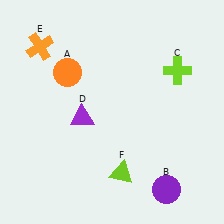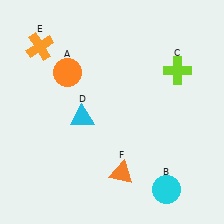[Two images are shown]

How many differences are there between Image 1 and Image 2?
There are 3 differences between the two images.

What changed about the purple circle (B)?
In Image 1, B is purple. In Image 2, it changed to cyan.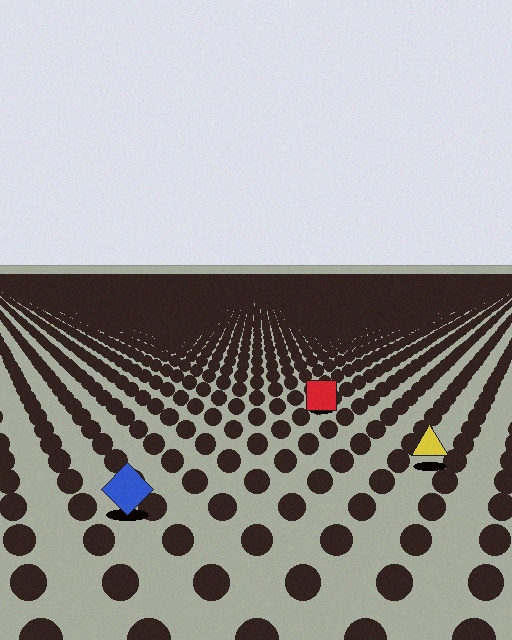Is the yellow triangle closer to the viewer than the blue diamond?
No. The blue diamond is closer — you can tell from the texture gradient: the ground texture is coarser near it.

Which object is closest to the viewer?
The blue diamond is closest. The texture marks near it are larger and more spread out.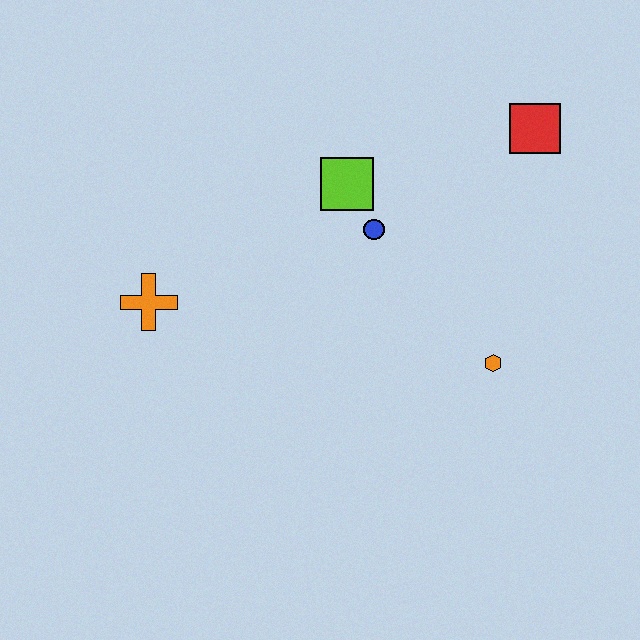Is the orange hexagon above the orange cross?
No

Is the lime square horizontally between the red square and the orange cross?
Yes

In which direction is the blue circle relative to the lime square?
The blue circle is below the lime square.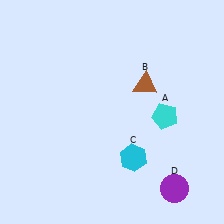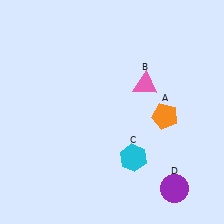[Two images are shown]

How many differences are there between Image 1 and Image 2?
There are 2 differences between the two images.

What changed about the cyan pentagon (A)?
In Image 1, A is cyan. In Image 2, it changed to orange.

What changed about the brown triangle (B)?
In Image 1, B is brown. In Image 2, it changed to pink.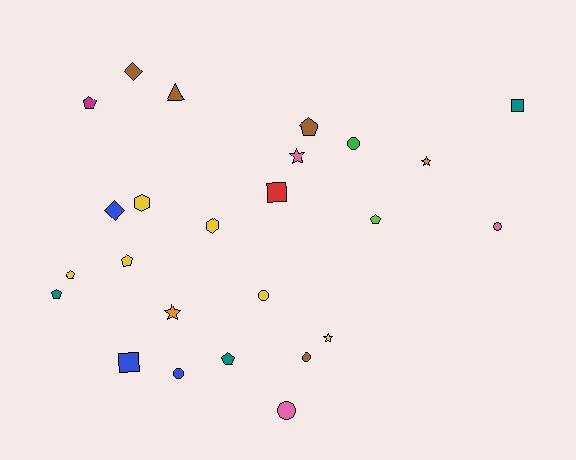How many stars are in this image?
There are 4 stars.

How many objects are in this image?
There are 25 objects.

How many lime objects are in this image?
There is 1 lime object.